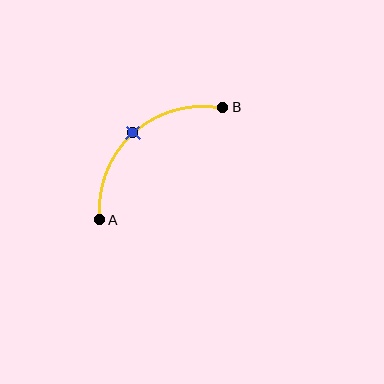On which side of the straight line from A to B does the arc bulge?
The arc bulges above and to the left of the straight line connecting A and B.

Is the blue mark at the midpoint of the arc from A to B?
Yes. The blue mark lies on the arc at equal arc-length from both A and B — it is the arc midpoint.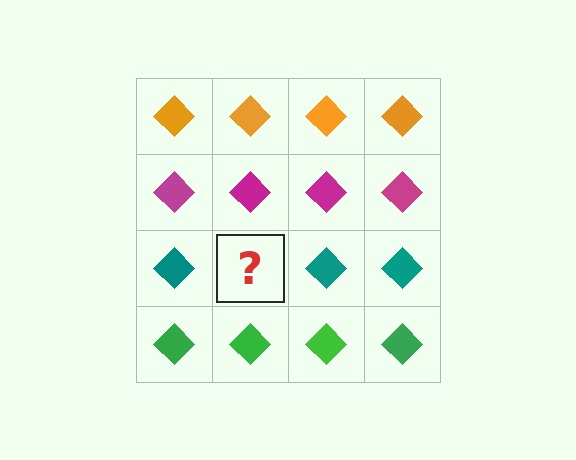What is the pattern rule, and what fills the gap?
The rule is that each row has a consistent color. The gap should be filled with a teal diamond.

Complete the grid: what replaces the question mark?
The question mark should be replaced with a teal diamond.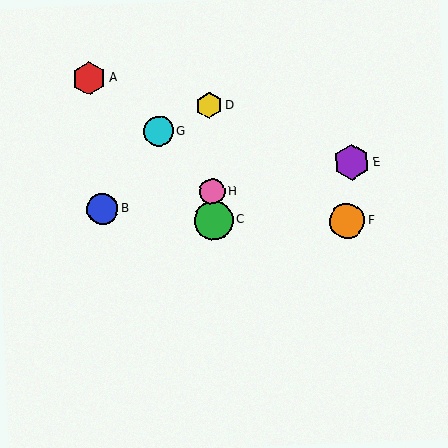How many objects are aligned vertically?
3 objects (C, D, H) are aligned vertically.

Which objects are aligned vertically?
Objects C, D, H are aligned vertically.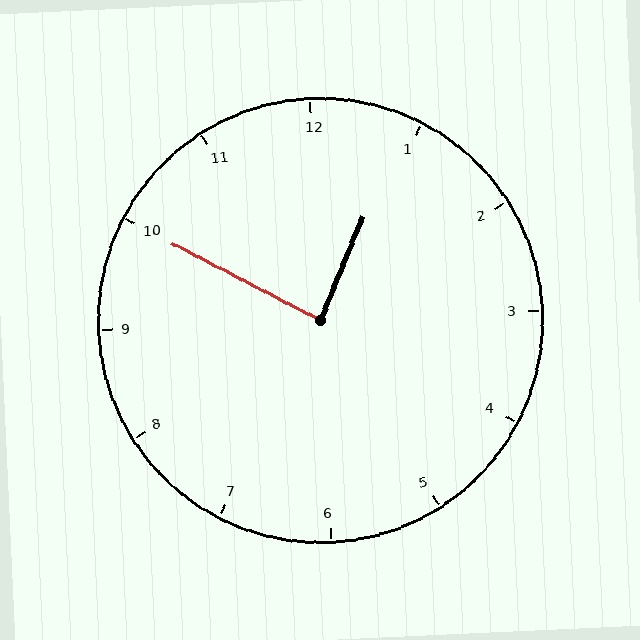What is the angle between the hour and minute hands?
Approximately 85 degrees.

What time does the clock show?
12:50.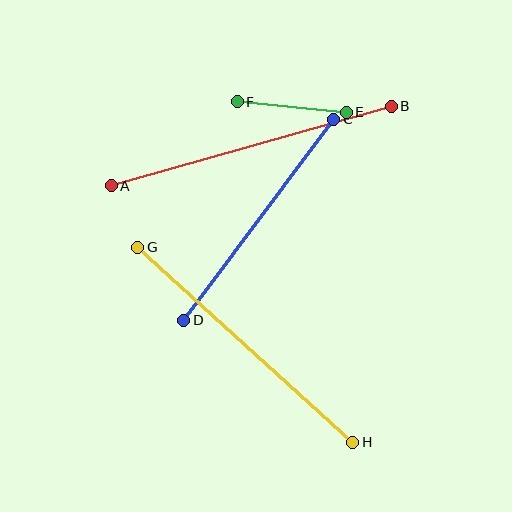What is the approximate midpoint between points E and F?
The midpoint is at approximately (292, 107) pixels.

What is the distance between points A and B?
The distance is approximately 291 pixels.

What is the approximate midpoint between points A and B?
The midpoint is at approximately (251, 146) pixels.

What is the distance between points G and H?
The distance is approximately 290 pixels.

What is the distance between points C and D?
The distance is approximately 251 pixels.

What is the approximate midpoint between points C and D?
The midpoint is at approximately (259, 220) pixels.